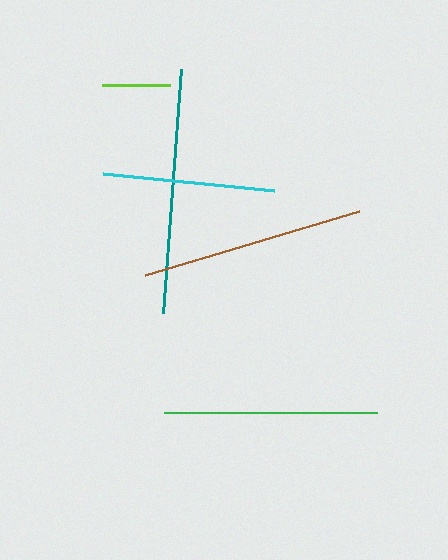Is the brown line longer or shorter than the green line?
The brown line is longer than the green line.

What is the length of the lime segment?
The lime segment is approximately 68 pixels long.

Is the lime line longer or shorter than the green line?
The green line is longer than the lime line.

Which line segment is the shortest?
The lime line is the shortest at approximately 68 pixels.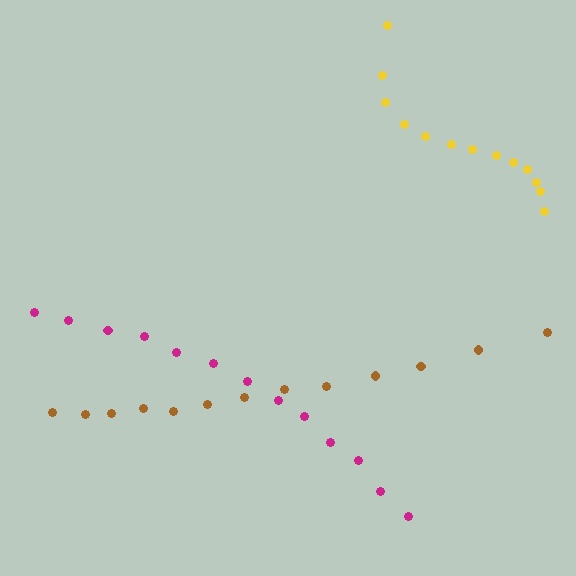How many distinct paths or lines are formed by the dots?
There are 3 distinct paths.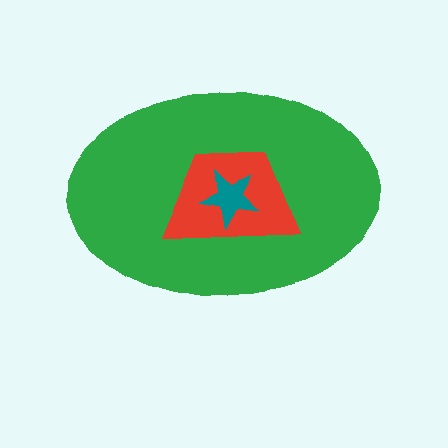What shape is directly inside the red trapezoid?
The teal star.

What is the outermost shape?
The green ellipse.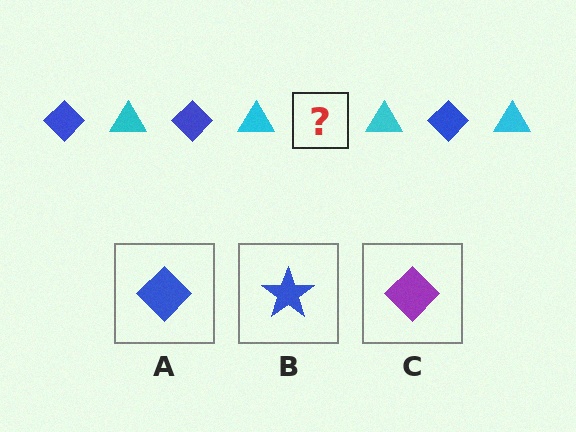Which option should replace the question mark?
Option A.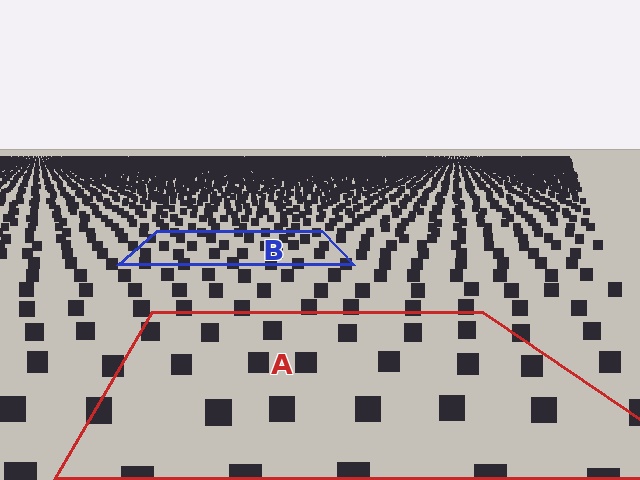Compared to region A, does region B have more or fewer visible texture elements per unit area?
Region B has more texture elements per unit area — they are packed more densely because it is farther away.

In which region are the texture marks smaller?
The texture marks are smaller in region B, because it is farther away.